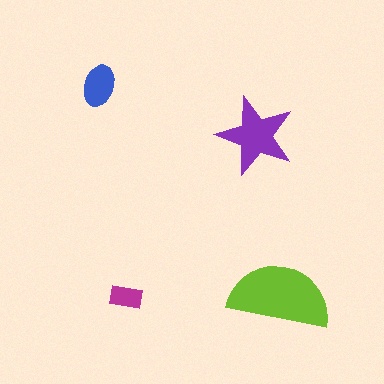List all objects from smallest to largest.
The magenta rectangle, the blue ellipse, the purple star, the lime semicircle.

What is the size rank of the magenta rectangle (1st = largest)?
4th.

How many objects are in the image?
There are 4 objects in the image.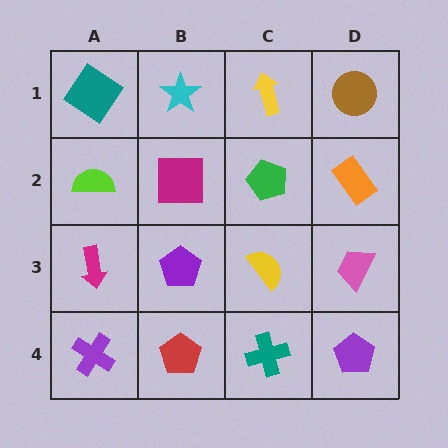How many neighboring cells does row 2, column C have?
4.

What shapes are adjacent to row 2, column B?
A cyan star (row 1, column B), a purple pentagon (row 3, column B), a lime semicircle (row 2, column A), a green pentagon (row 2, column C).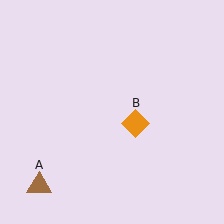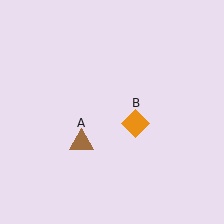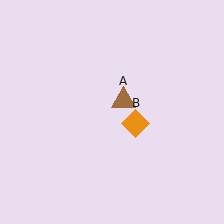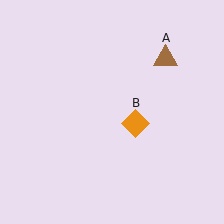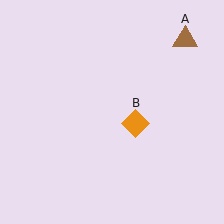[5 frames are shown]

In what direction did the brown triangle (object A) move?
The brown triangle (object A) moved up and to the right.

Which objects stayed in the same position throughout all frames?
Orange diamond (object B) remained stationary.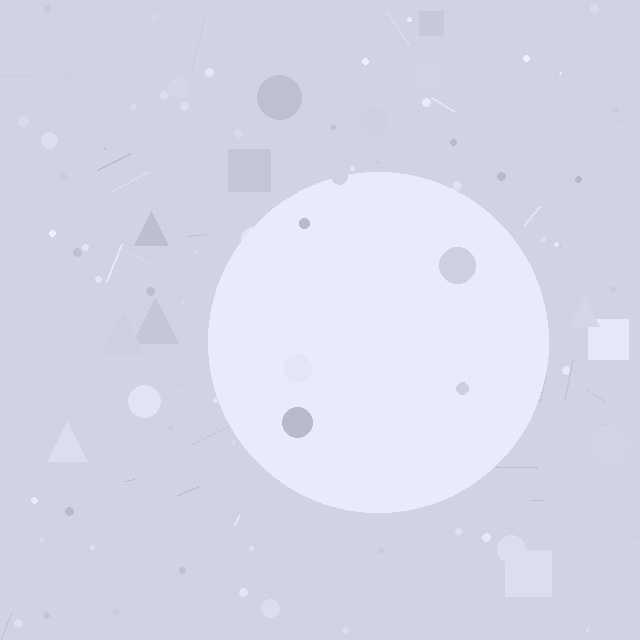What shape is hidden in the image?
A circle is hidden in the image.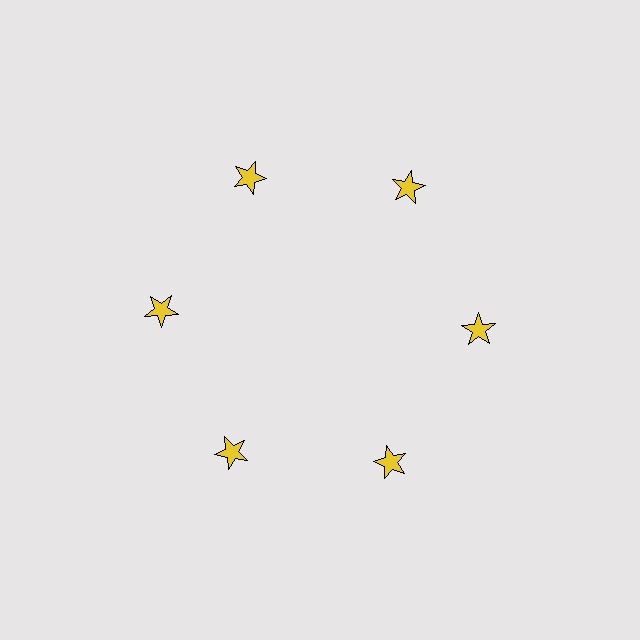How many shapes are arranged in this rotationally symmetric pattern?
There are 6 shapes, arranged in 6 groups of 1.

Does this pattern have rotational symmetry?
Yes, this pattern has 6-fold rotational symmetry. It looks the same after rotating 60 degrees around the center.